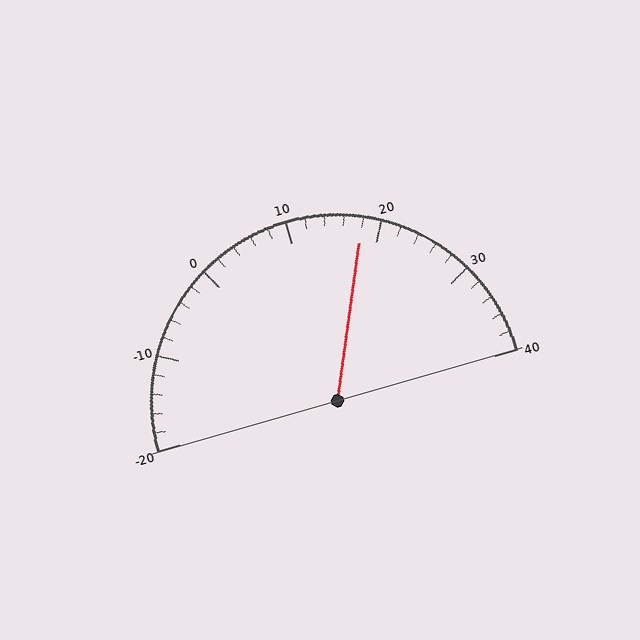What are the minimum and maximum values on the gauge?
The gauge ranges from -20 to 40.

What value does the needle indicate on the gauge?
The needle indicates approximately 18.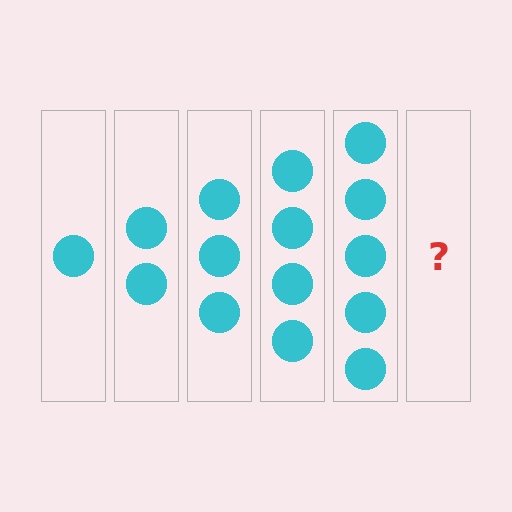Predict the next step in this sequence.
The next step is 6 circles.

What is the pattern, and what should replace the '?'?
The pattern is that each step adds one more circle. The '?' should be 6 circles.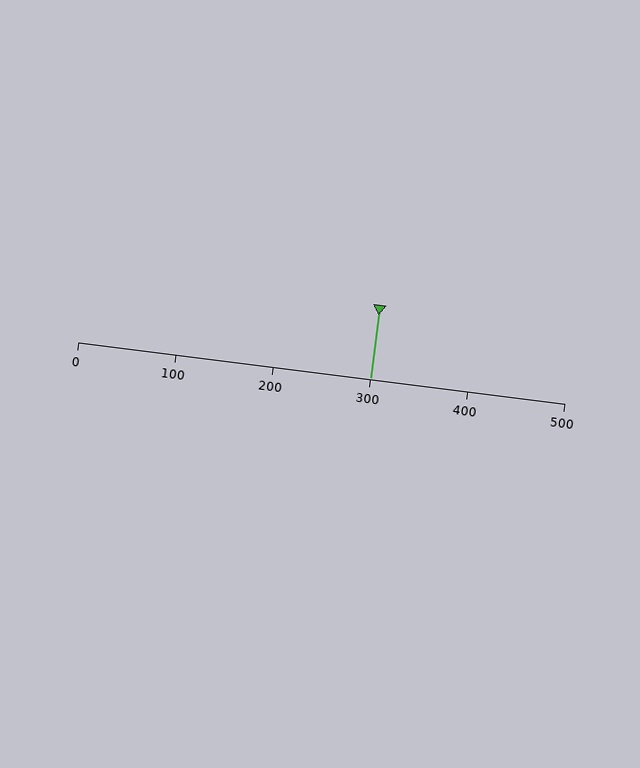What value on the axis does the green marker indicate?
The marker indicates approximately 300.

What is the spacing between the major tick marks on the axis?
The major ticks are spaced 100 apart.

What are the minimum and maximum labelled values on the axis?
The axis runs from 0 to 500.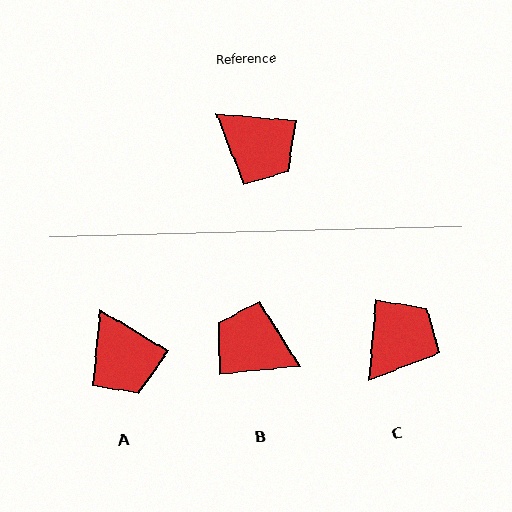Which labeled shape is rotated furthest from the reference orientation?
B, about 170 degrees away.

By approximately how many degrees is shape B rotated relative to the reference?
Approximately 170 degrees clockwise.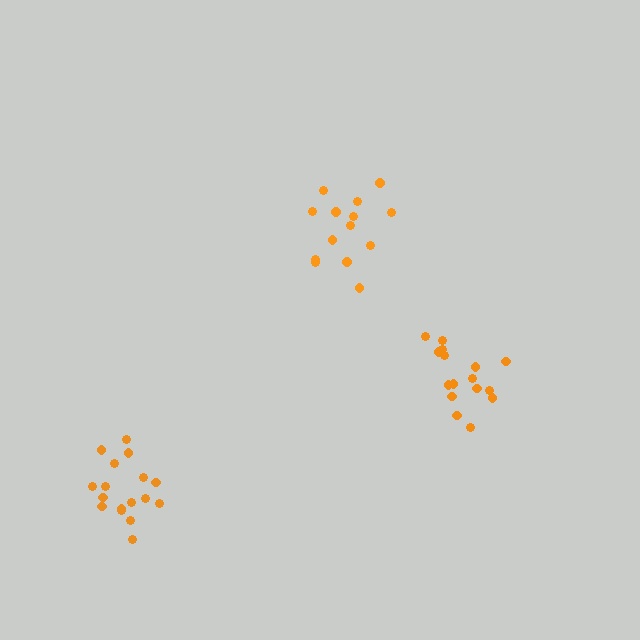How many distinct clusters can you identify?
There are 3 distinct clusters.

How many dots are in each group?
Group 1: 14 dots, Group 2: 16 dots, Group 3: 17 dots (47 total).